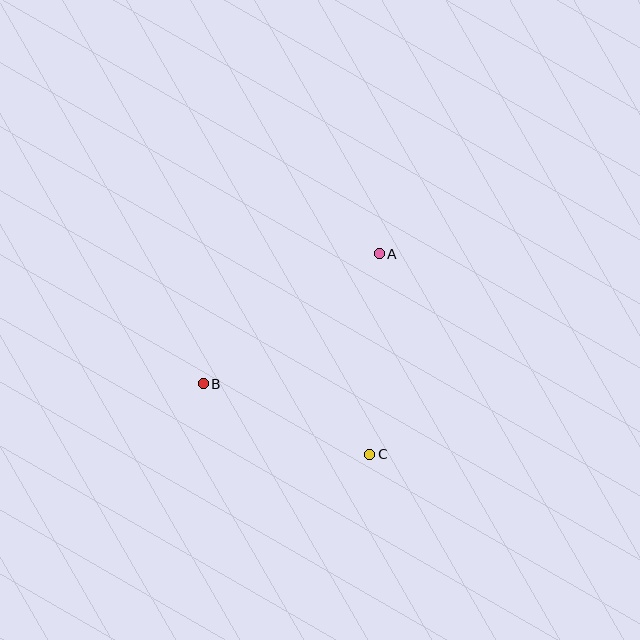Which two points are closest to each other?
Points B and C are closest to each other.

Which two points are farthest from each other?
Points A and B are farthest from each other.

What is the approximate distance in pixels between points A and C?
The distance between A and C is approximately 201 pixels.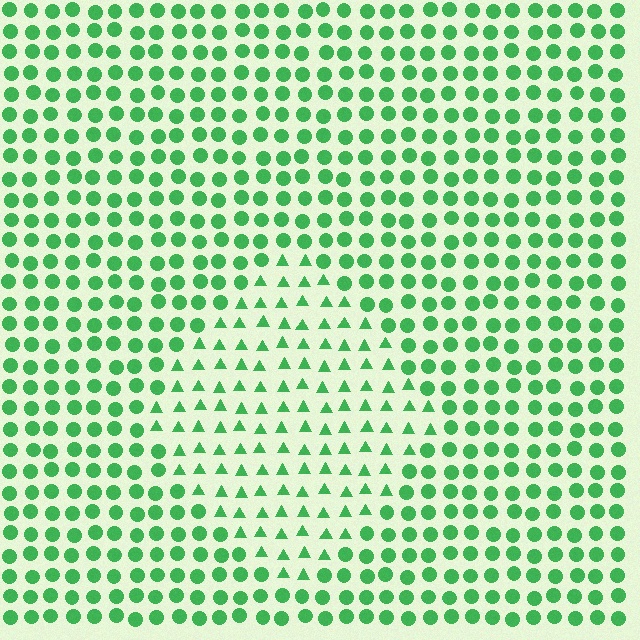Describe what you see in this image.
The image is filled with small green elements arranged in a uniform grid. A diamond-shaped region contains triangles, while the surrounding area contains circles. The boundary is defined purely by the change in element shape.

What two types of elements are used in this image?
The image uses triangles inside the diamond region and circles outside it.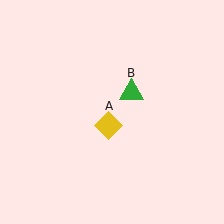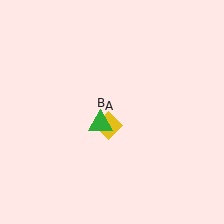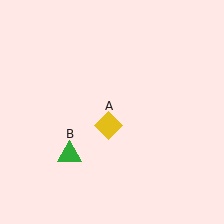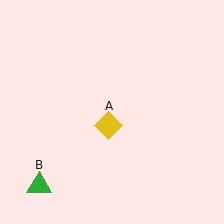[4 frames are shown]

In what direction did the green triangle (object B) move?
The green triangle (object B) moved down and to the left.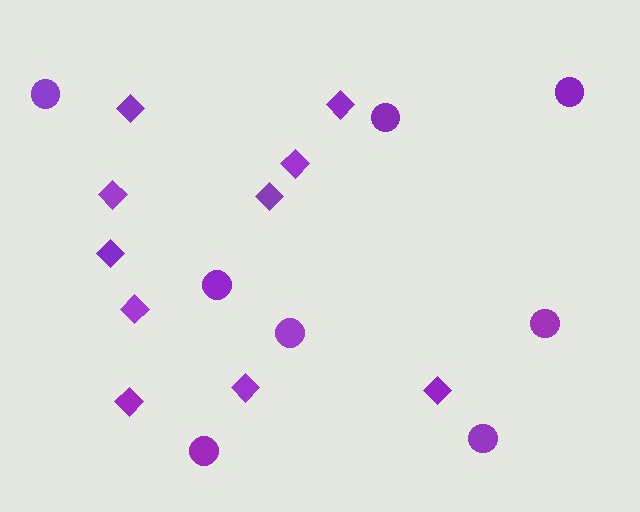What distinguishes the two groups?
There are 2 groups: one group of diamonds (10) and one group of circles (8).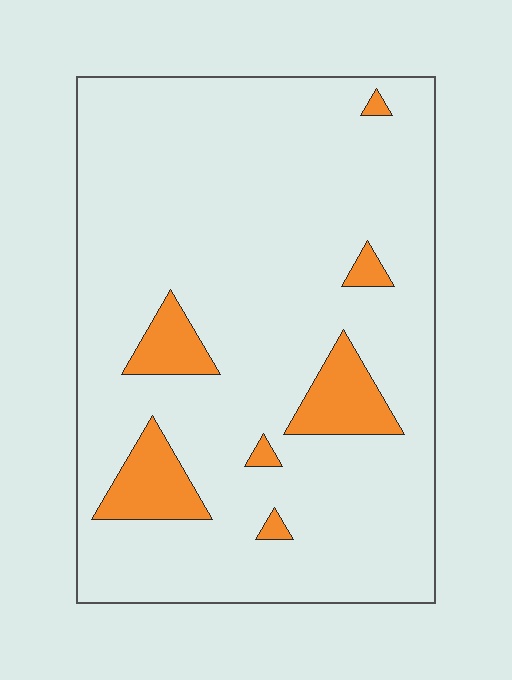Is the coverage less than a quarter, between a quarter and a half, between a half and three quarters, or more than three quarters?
Less than a quarter.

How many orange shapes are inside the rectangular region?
7.